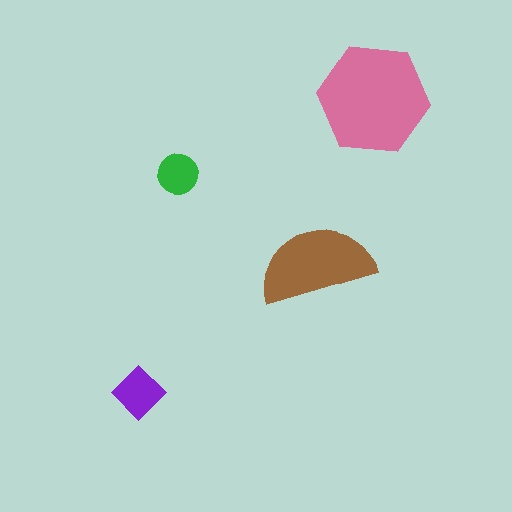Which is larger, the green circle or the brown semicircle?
The brown semicircle.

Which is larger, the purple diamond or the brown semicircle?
The brown semicircle.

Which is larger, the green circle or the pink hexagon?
The pink hexagon.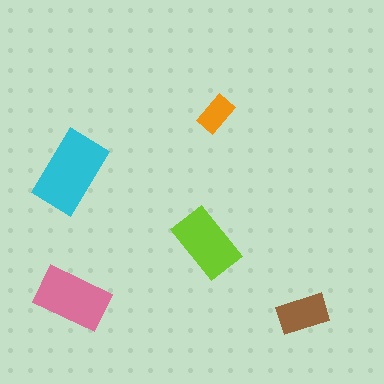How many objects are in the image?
There are 5 objects in the image.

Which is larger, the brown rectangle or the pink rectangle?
The pink one.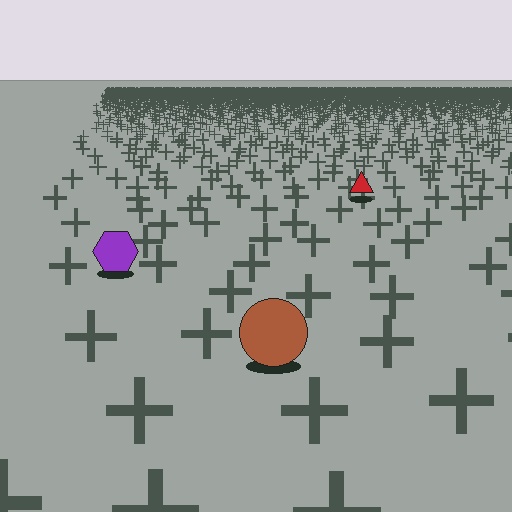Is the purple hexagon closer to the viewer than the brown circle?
No. The brown circle is closer — you can tell from the texture gradient: the ground texture is coarser near it.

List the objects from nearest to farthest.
From nearest to farthest: the brown circle, the purple hexagon, the red triangle.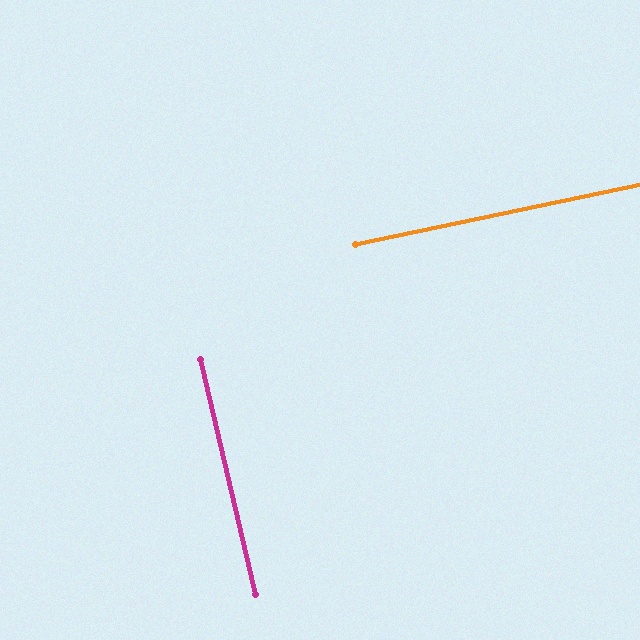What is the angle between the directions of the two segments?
Approximately 89 degrees.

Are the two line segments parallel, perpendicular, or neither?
Perpendicular — they meet at approximately 89°.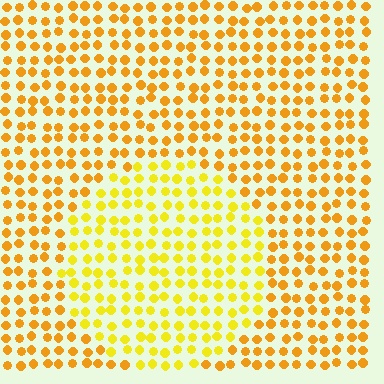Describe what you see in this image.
The image is filled with small orange elements in a uniform arrangement. A circle-shaped region is visible where the elements are tinted to a slightly different hue, forming a subtle color boundary.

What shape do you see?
I see a circle.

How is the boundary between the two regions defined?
The boundary is defined purely by a slight shift in hue (about 22 degrees). Spacing, size, and orientation are identical on both sides.